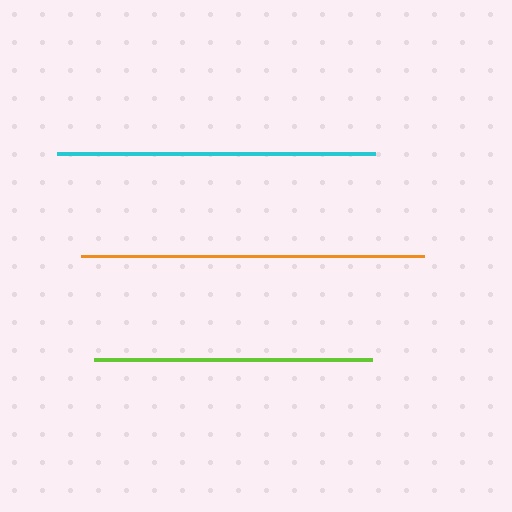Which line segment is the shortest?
The lime line is the shortest at approximately 278 pixels.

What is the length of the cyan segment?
The cyan segment is approximately 318 pixels long.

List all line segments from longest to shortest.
From longest to shortest: orange, cyan, lime.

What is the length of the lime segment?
The lime segment is approximately 278 pixels long.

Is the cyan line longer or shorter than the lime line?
The cyan line is longer than the lime line.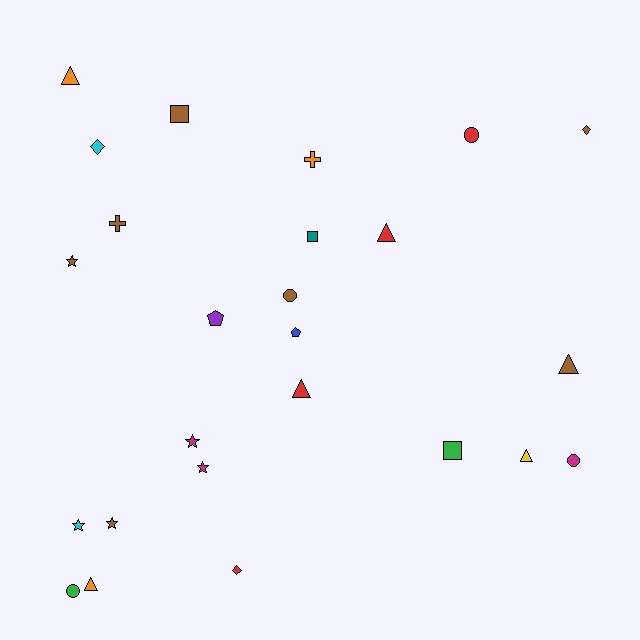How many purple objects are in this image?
There is 1 purple object.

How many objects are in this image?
There are 25 objects.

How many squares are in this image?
There are 3 squares.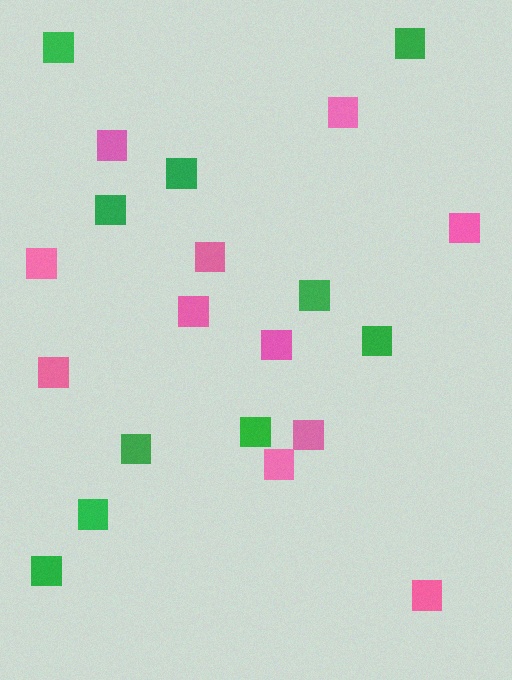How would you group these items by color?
There are 2 groups: one group of green squares (10) and one group of pink squares (11).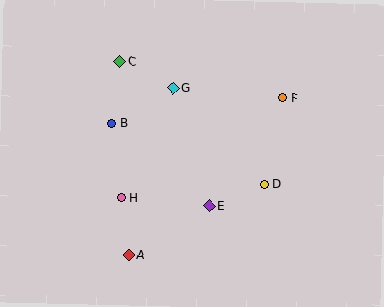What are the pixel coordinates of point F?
Point F is at (283, 98).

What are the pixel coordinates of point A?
Point A is at (129, 255).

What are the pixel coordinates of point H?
Point H is at (121, 198).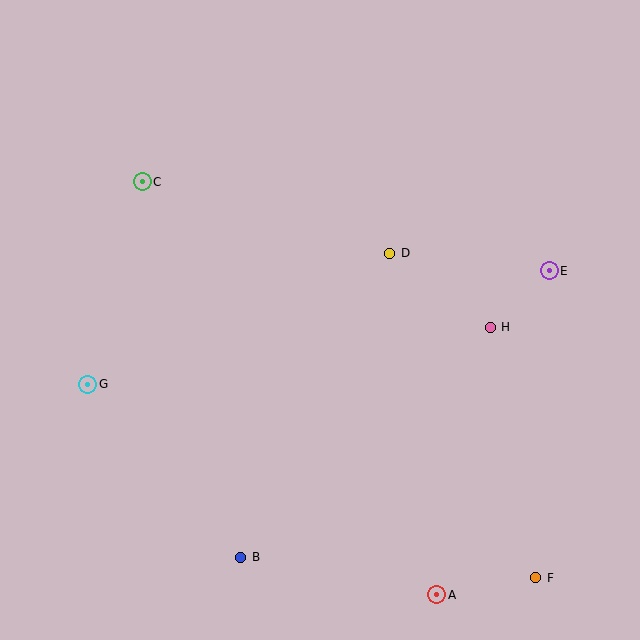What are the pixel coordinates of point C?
Point C is at (142, 182).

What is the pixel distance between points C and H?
The distance between C and H is 378 pixels.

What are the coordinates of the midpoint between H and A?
The midpoint between H and A is at (463, 461).